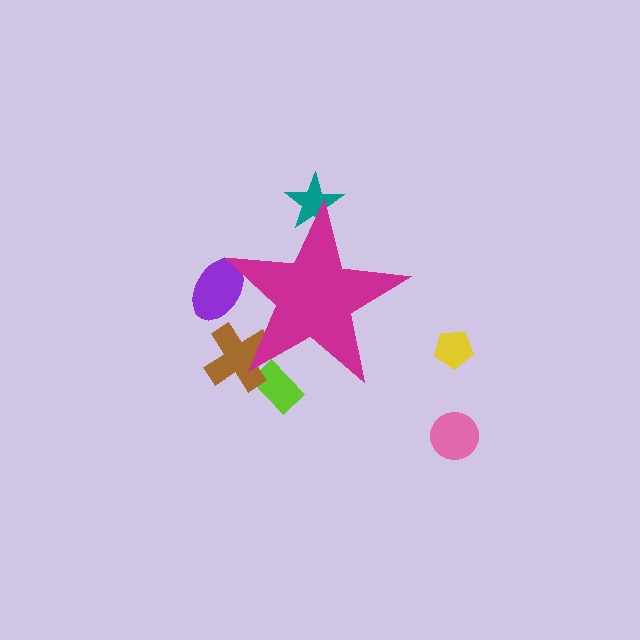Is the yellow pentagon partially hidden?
No, the yellow pentagon is fully visible.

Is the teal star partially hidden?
Yes, the teal star is partially hidden behind the magenta star.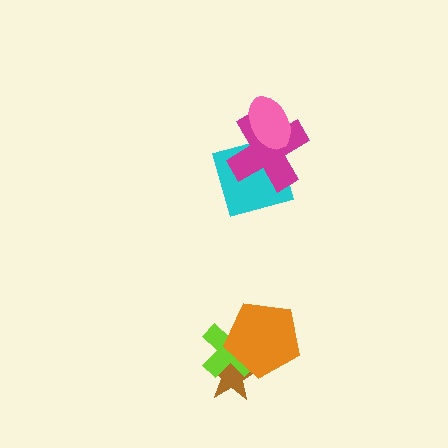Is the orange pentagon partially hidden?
No, no other shape covers it.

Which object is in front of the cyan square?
The magenta cross is in front of the cyan square.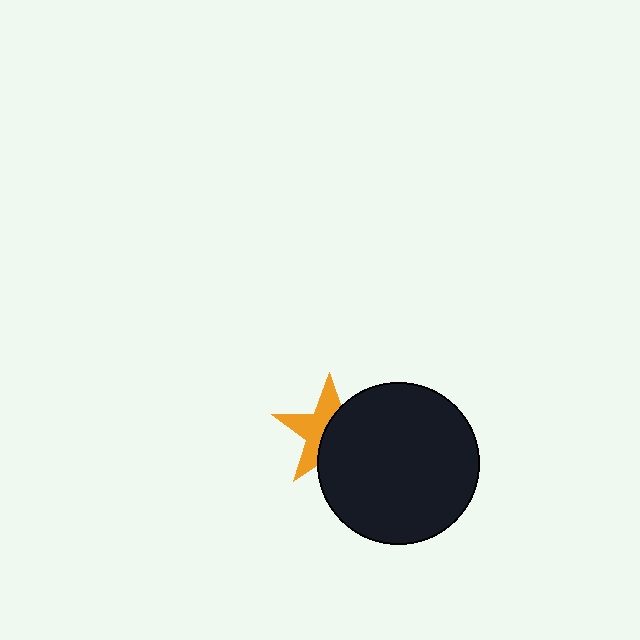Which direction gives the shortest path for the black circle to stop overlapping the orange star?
Moving right gives the shortest separation.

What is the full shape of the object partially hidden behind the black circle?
The partially hidden object is an orange star.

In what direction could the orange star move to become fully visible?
The orange star could move left. That would shift it out from behind the black circle entirely.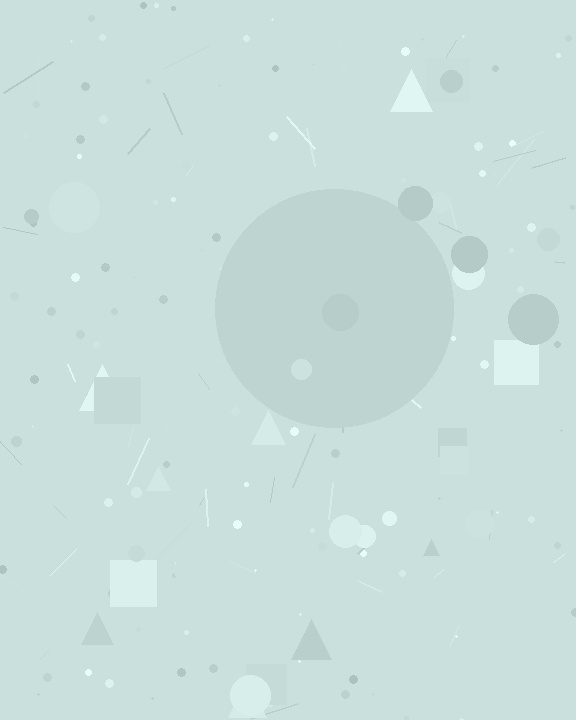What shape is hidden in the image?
A circle is hidden in the image.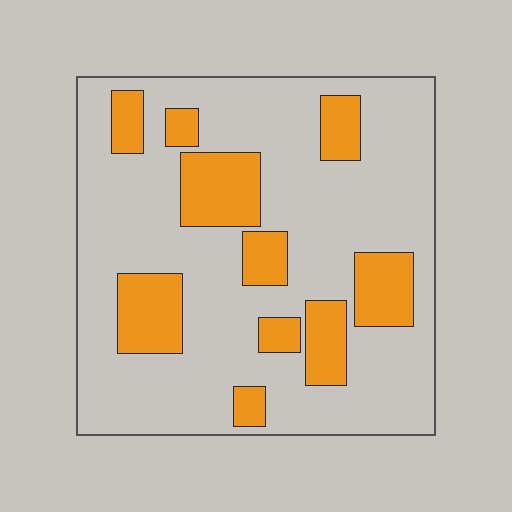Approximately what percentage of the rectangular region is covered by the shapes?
Approximately 25%.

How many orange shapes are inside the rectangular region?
10.